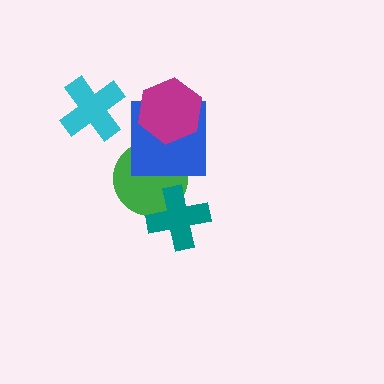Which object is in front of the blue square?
The magenta hexagon is in front of the blue square.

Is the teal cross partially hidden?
No, no other shape covers it.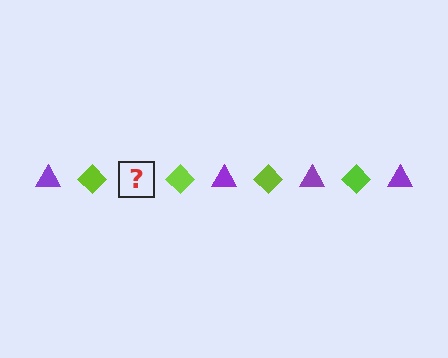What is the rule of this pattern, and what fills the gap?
The rule is that the pattern alternates between purple triangle and lime diamond. The gap should be filled with a purple triangle.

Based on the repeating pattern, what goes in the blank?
The blank should be a purple triangle.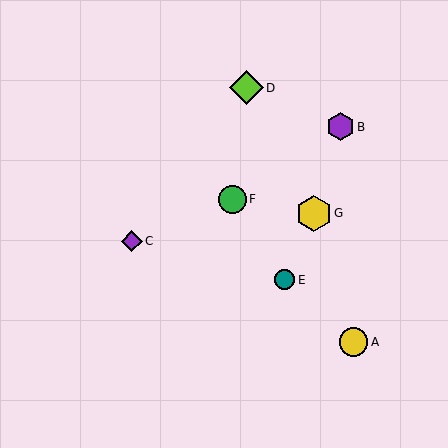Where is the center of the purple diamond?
The center of the purple diamond is at (132, 241).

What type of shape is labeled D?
Shape D is a lime diamond.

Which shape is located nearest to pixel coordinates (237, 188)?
The green circle (labeled F) at (232, 199) is nearest to that location.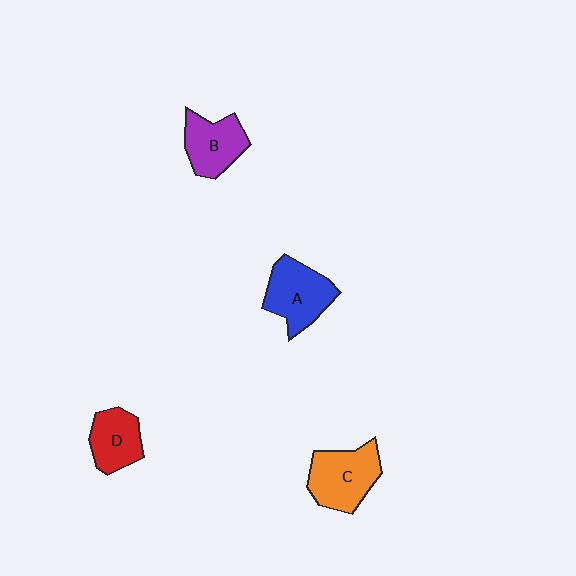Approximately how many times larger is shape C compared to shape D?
Approximately 1.4 times.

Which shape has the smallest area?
Shape D (red).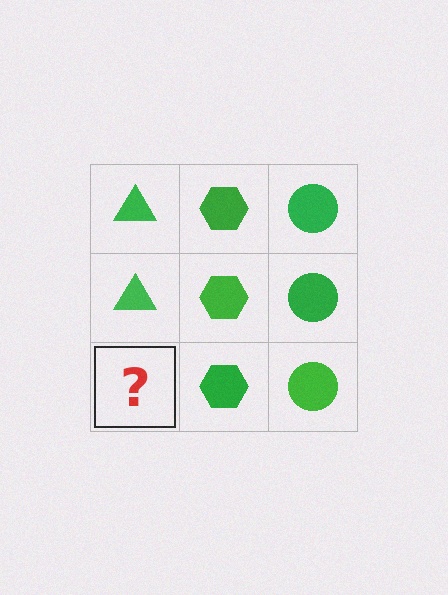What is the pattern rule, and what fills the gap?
The rule is that each column has a consistent shape. The gap should be filled with a green triangle.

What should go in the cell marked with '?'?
The missing cell should contain a green triangle.